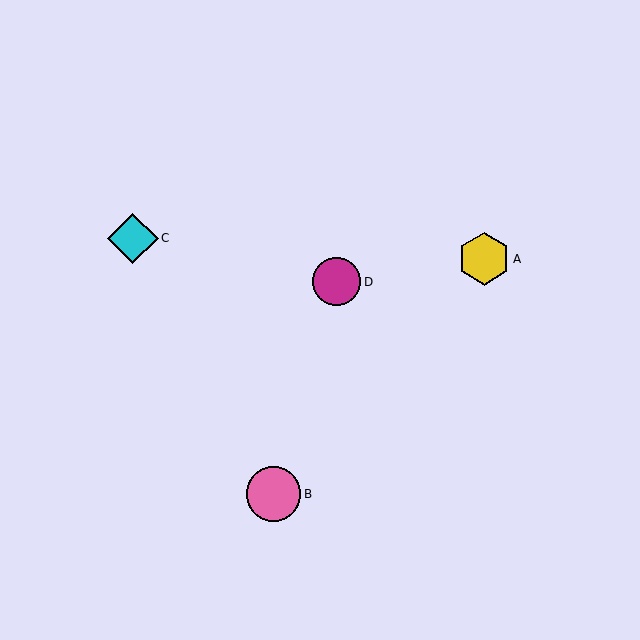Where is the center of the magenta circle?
The center of the magenta circle is at (337, 282).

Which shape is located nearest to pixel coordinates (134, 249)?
The cyan diamond (labeled C) at (133, 238) is nearest to that location.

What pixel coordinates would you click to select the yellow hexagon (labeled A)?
Click at (484, 259) to select the yellow hexagon A.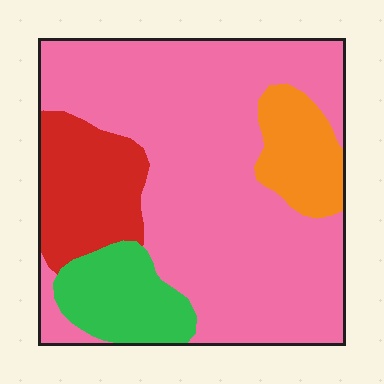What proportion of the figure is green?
Green takes up about one tenth (1/10) of the figure.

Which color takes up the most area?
Pink, at roughly 65%.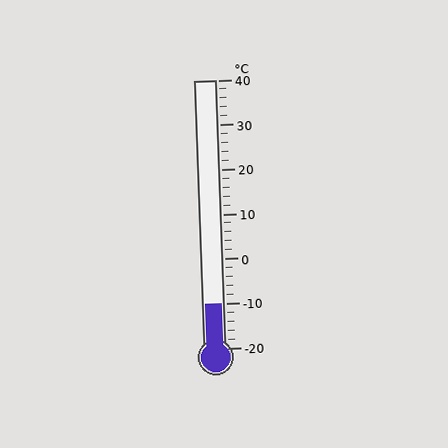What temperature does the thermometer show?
The thermometer shows approximately -10°C.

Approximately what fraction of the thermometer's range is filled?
The thermometer is filled to approximately 15% of its range.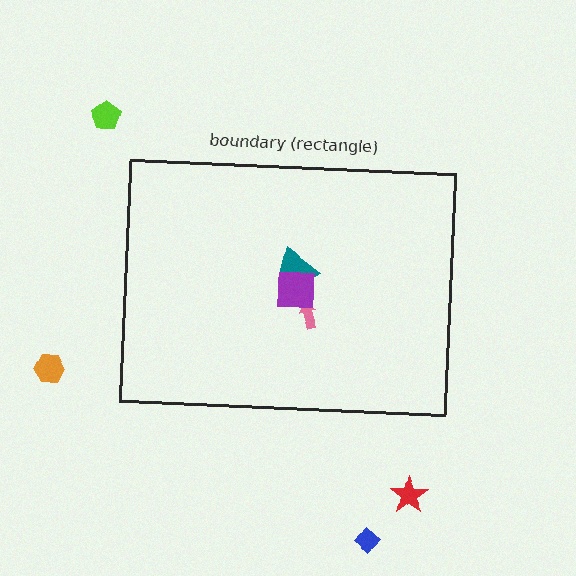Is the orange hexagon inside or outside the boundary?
Outside.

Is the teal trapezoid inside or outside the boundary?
Inside.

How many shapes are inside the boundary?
3 inside, 4 outside.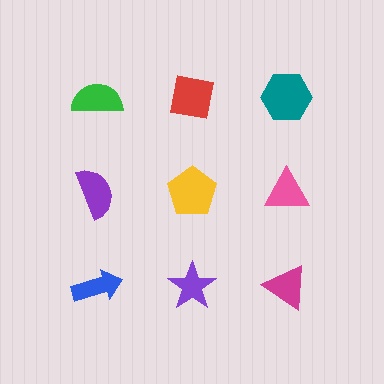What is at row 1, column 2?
A red square.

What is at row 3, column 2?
A purple star.